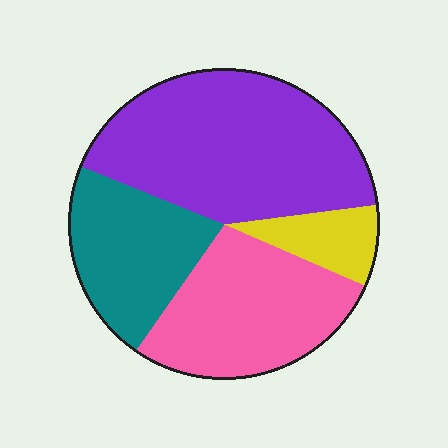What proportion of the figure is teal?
Teal takes up about one fifth (1/5) of the figure.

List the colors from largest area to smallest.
From largest to smallest: purple, pink, teal, yellow.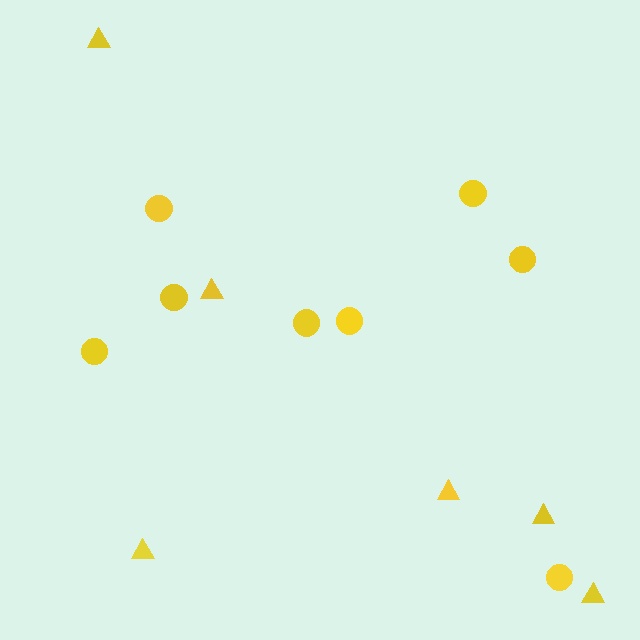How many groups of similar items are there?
There are 2 groups: one group of triangles (6) and one group of circles (8).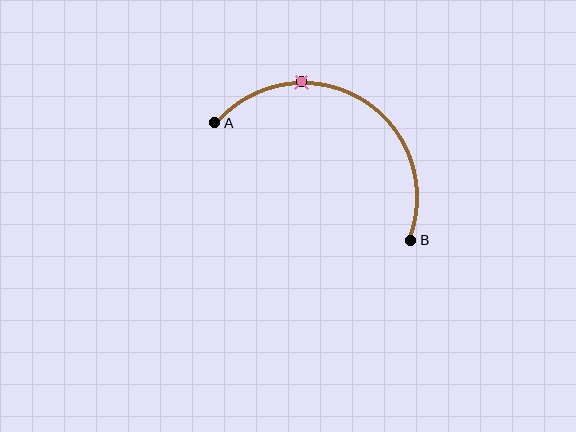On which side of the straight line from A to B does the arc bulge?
The arc bulges above the straight line connecting A and B.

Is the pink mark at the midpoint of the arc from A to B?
No. The pink mark lies on the arc but is closer to endpoint A. The arc midpoint would be at the point on the curve equidistant along the arc from both A and B.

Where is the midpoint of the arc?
The arc midpoint is the point on the curve farthest from the straight line joining A and B. It sits above that line.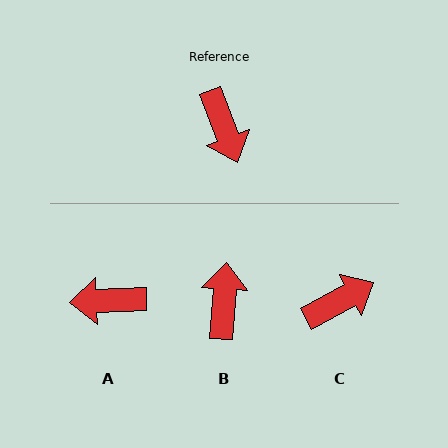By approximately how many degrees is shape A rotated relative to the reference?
Approximately 109 degrees clockwise.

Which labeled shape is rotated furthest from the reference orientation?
B, about 155 degrees away.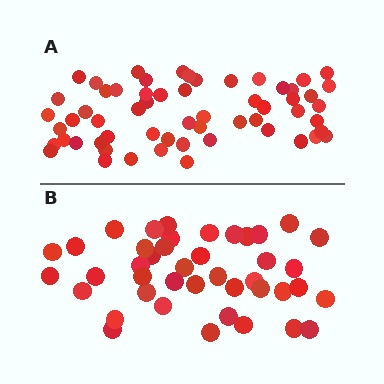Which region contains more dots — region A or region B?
Region A (the top region) has more dots.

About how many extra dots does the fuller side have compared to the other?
Region A has approximately 15 more dots than region B.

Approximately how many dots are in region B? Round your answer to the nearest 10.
About 40 dots. (The exact count is 42, which rounds to 40.)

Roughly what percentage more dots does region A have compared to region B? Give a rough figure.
About 40% more.